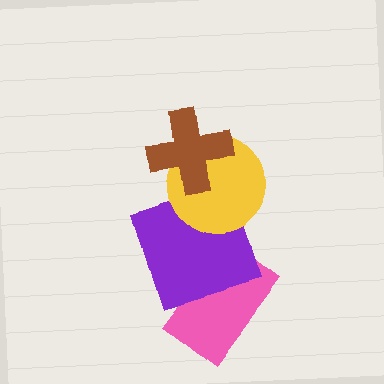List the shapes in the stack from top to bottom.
From top to bottom: the brown cross, the yellow circle, the purple square, the pink rectangle.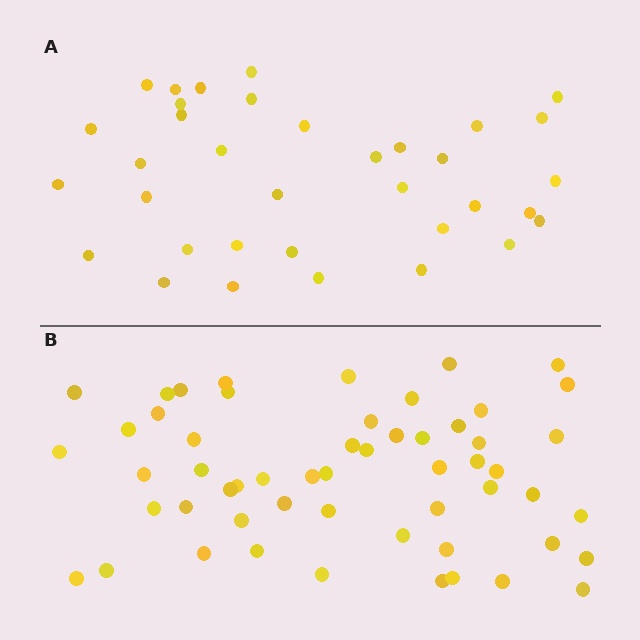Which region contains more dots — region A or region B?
Region B (the bottom region) has more dots.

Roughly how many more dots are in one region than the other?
Region B has approximately 20 more dots than region A.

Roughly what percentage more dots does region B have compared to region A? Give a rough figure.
About 55% more.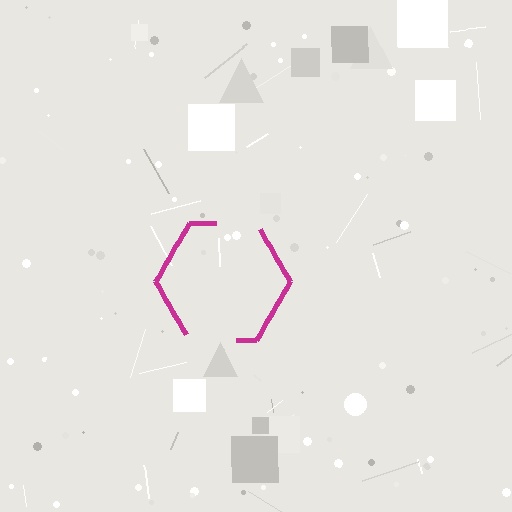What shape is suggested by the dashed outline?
The dashed outline suggests a hexagon.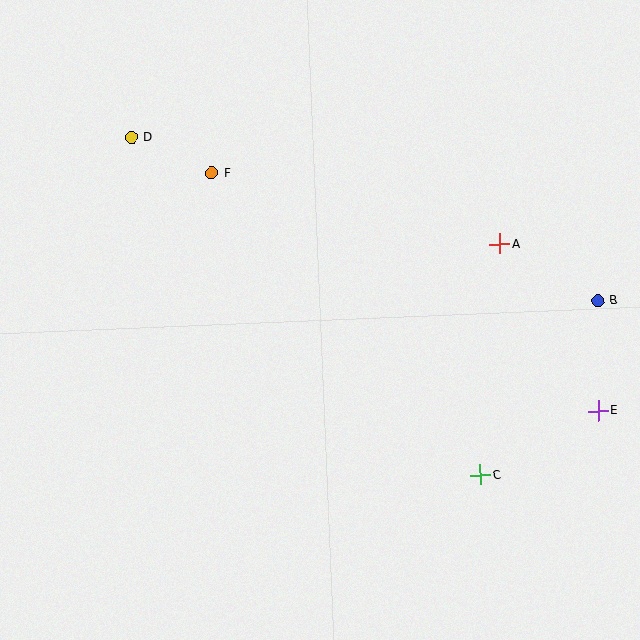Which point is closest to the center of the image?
Point F at (211, 173) is closest to the center.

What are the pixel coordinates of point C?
Point C is at (480, 475).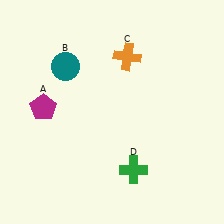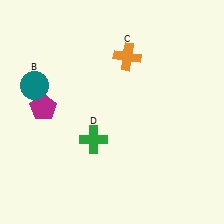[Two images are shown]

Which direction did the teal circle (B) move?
The teal circle (B) moved left.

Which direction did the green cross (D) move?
The green cross (D) moved left.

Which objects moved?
The objects that moved are: the teal circle (B), the green cross (D).